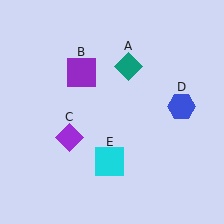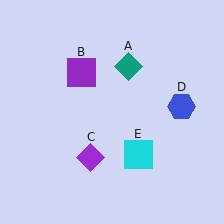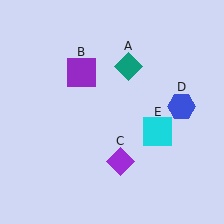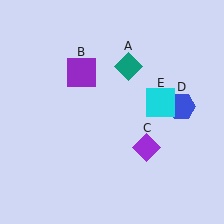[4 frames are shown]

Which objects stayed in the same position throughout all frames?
Teal diamond (object A) and purple square (object B) and blue hexagon (object D) remained stationary.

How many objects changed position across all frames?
2 objects changed position: purple diamond (object C), cyan square (object E).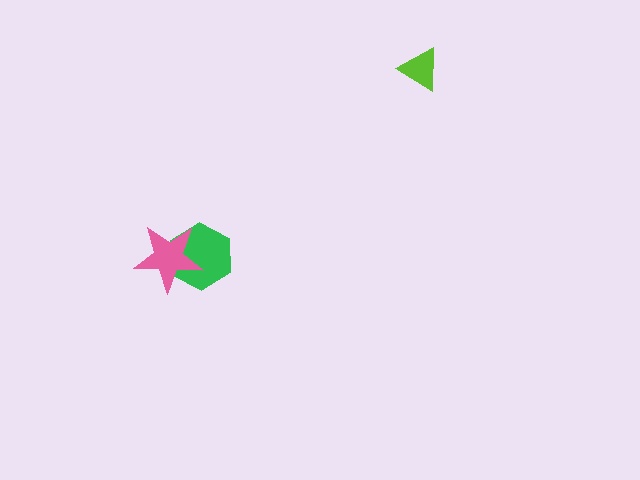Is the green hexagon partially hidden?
Yes, it is partially covered by another shape.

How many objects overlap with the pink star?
1 object overlaps with the pink star.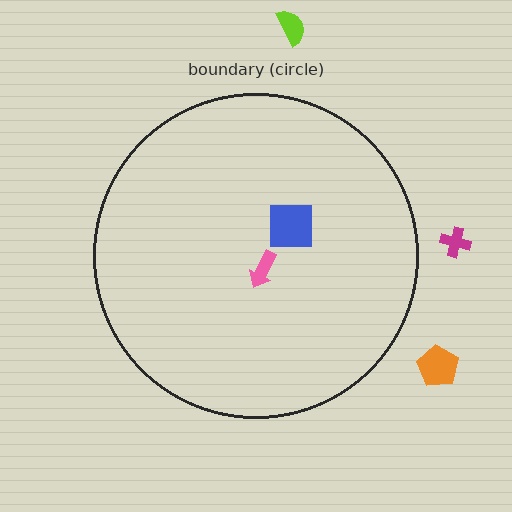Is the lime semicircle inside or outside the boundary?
Outside.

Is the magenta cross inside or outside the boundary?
Outside.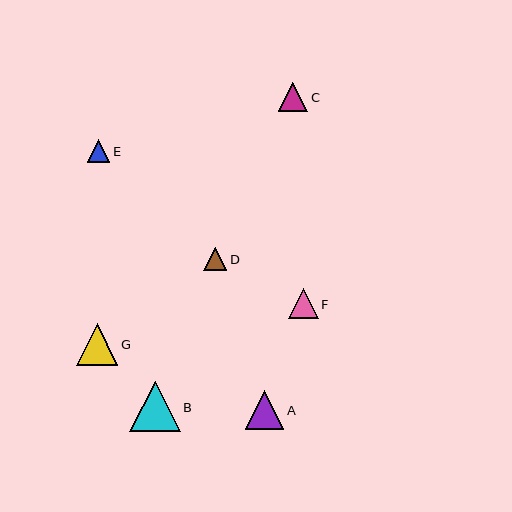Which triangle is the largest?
Triangle B is the largest with a size of approximately 50 pixels.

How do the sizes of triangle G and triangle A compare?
Triangle G and triangle A are approximately the same size.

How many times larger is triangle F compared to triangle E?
Triangle F is approximately 1.3 times the size of triangle E.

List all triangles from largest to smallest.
From largest to smallest: B, G, A, F, C, D, E.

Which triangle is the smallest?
Triangle E is the smallest with a size of approximately 23 pixels.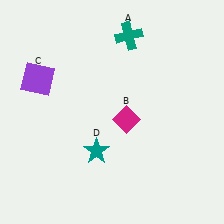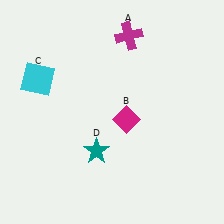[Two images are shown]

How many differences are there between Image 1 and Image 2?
There are 2 differences between the two images.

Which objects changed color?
A changed from teal to magenta. C changed from purple to cyan.